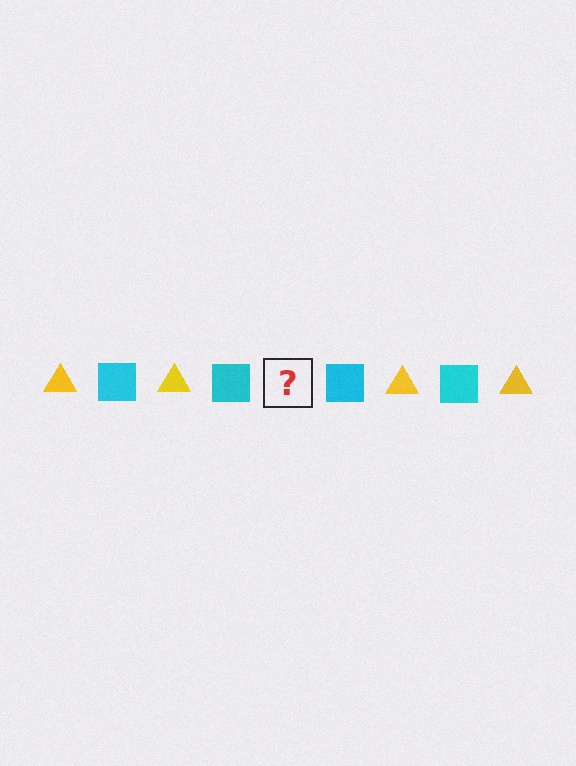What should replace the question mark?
The question mark should be replaced with a yellow triangle.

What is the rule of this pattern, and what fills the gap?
The rule is that the pattern alternates between yellow triangle and cyan square. The gap should be filled with a yellow triangle.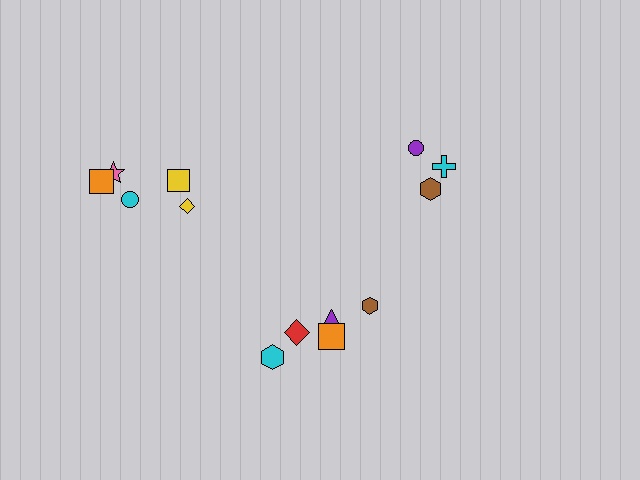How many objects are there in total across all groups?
There are 13 objects.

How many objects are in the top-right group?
There are 3 objects.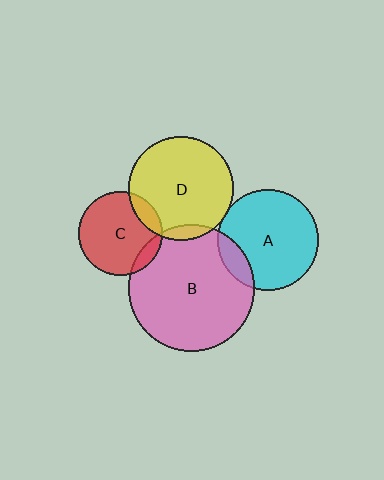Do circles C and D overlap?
Yes.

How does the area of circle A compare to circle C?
Approximately 1.4 times.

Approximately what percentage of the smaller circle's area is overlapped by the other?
Approximately 15%.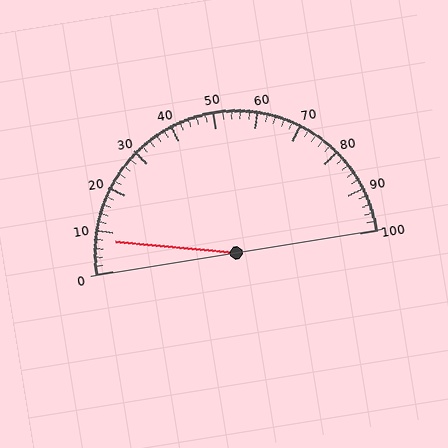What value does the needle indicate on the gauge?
The needle indicates approximately 8.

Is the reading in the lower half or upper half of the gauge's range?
The reading is in the lower half of the range (0 to 100).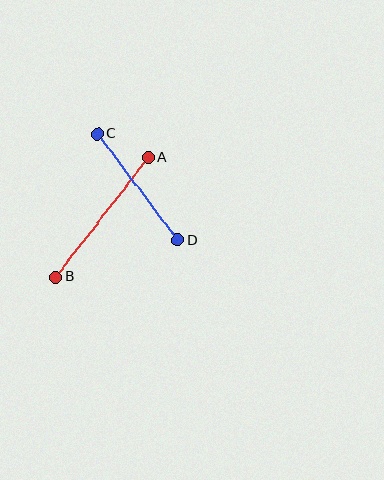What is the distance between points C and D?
The distance is approximately 133 pixels.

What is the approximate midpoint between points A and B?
The midpoint is at approximately (102, 217) pixels.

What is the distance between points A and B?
The distance is approximately 151 pixels.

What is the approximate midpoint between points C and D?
The midpoint is at approximately (137, 187) pixels.